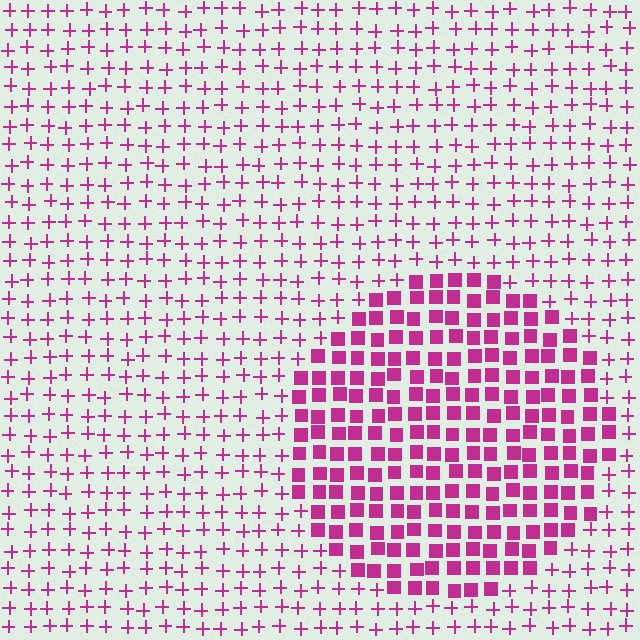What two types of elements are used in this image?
The image uses squares inside the circle region and plus signs outside it.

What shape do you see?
I see a circle.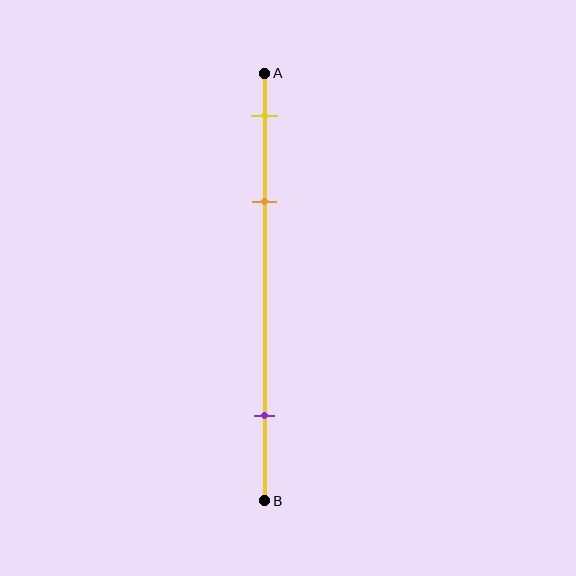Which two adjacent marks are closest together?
The yellow and orange marks are the closest adjacent pair.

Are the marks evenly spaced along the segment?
No, the marks are not evenly spaced.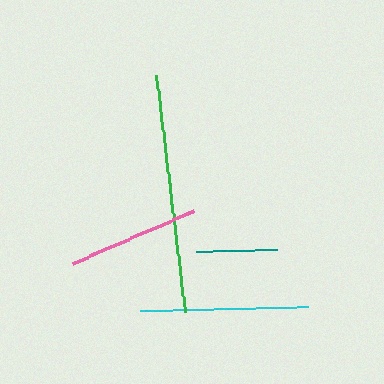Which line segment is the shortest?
The teal line is the shortest at approximately 82 pixels.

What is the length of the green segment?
The green segment is approximately 239 pixels long.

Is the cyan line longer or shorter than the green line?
The green line is longer than the cyan line.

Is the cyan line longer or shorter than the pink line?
The cyan line is longer than the pink line.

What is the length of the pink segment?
The pink segment is approximately 132 pixels long.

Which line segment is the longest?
The green line is the longest at approximately 239 pixels.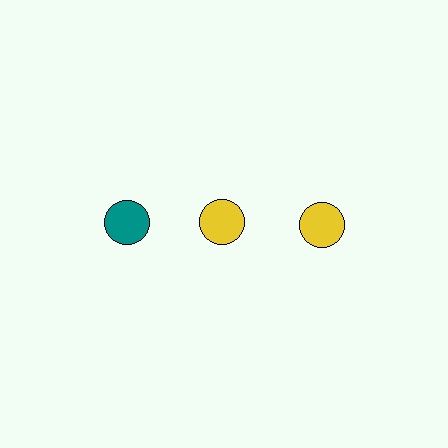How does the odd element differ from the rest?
It has a different color: teal instead of yellow.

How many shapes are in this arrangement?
There are 3 shapes arranged in a grid pattern.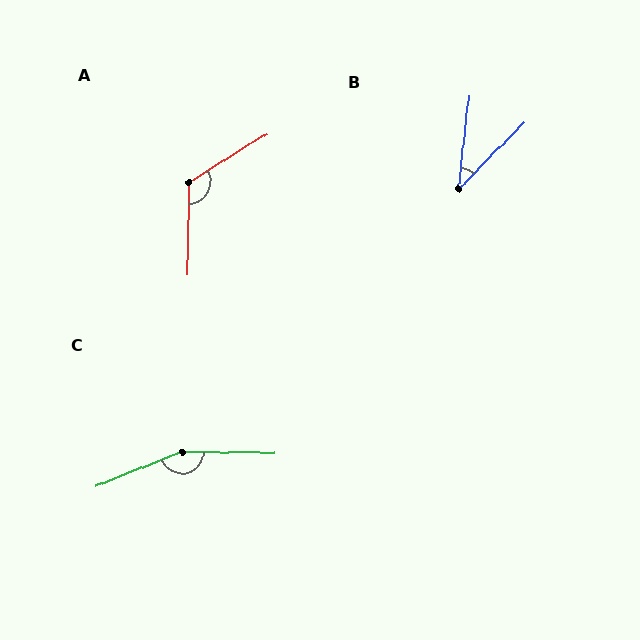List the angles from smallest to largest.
B (38°), A (123°), C (158°).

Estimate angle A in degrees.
Approximately 123 degrees.